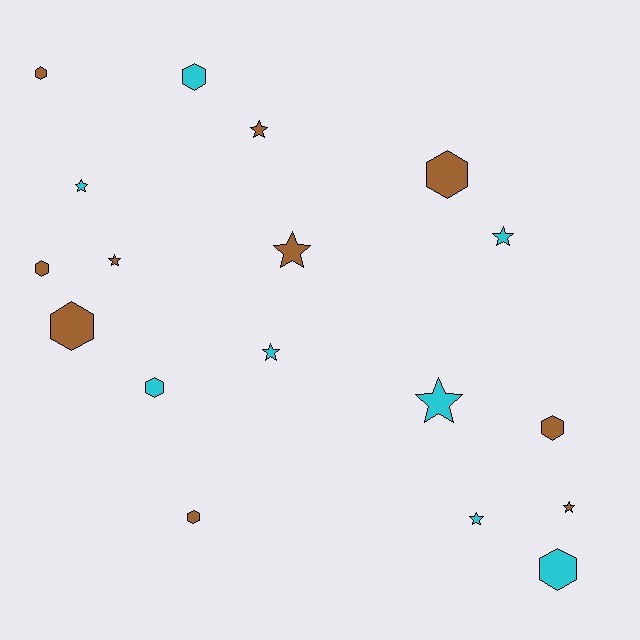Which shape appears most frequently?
Hexagon, with 9 objects.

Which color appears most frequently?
Brown, with 10 objects.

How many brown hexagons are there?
There are 6 brown hexagons.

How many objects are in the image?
There are 18 objects.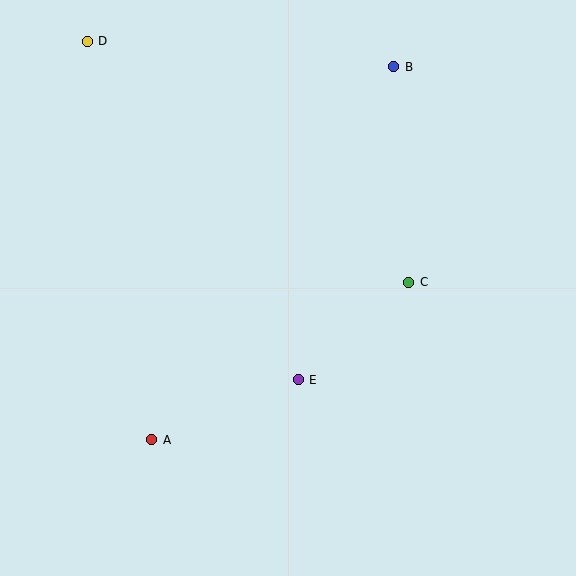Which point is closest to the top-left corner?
Point D is closest to the top-left corner.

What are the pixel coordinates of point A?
Point A is at (152, 440).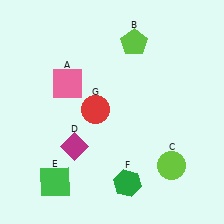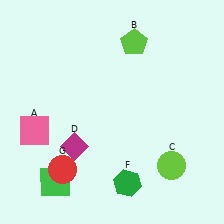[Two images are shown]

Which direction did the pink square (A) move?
The pink square (A) moved down.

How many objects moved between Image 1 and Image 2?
2 objects moved between the two images.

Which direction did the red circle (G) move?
The red circle (G) moved down.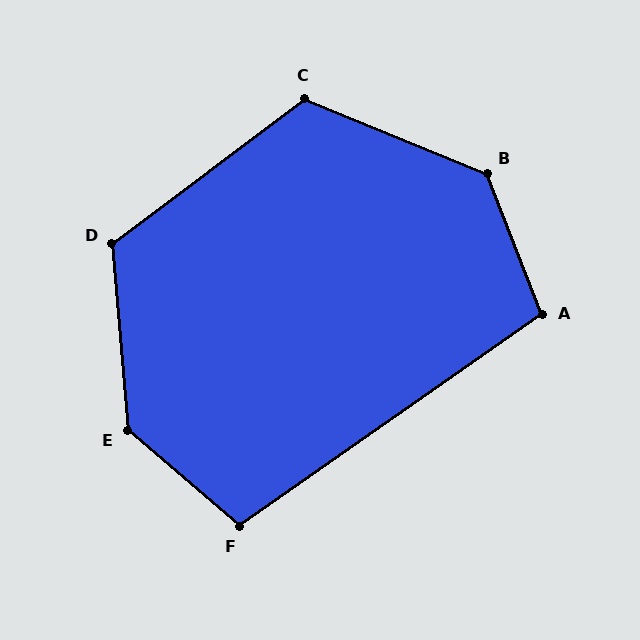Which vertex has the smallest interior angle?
A, at approximately 104 degrees.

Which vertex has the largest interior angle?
E, at approximately 136 degrees.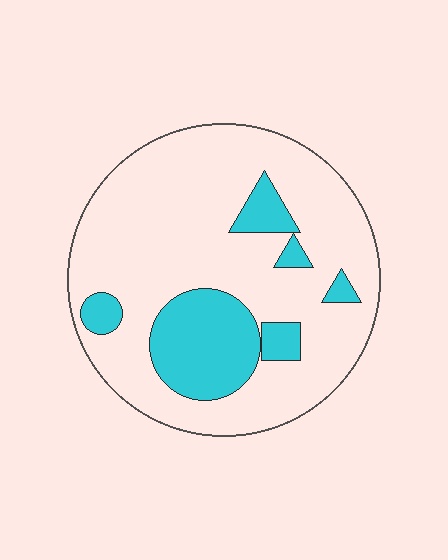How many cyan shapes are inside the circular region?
6.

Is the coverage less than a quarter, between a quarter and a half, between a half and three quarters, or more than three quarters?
Less than a quarter.